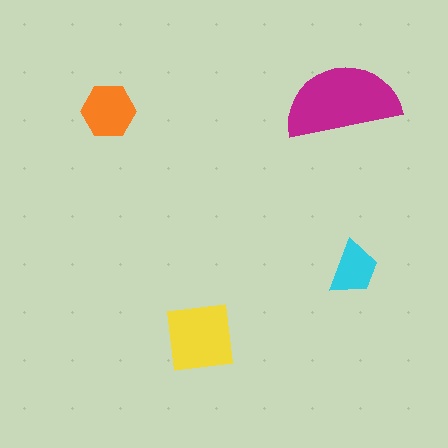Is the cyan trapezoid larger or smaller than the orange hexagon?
Smaller.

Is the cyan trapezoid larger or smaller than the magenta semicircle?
Smaller.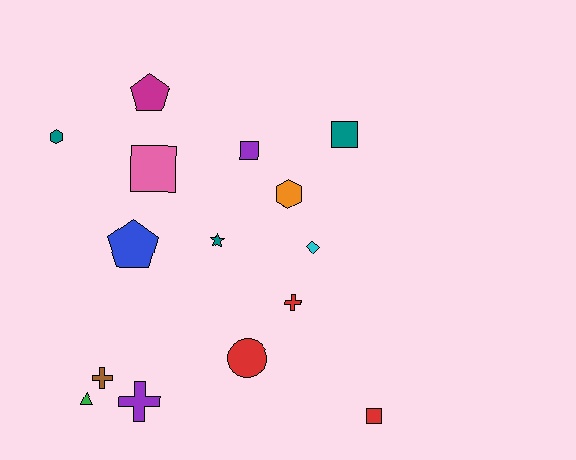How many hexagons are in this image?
There are 2 hexagons.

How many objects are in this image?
There are 15 objects.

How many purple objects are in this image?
There are 2 purple objects.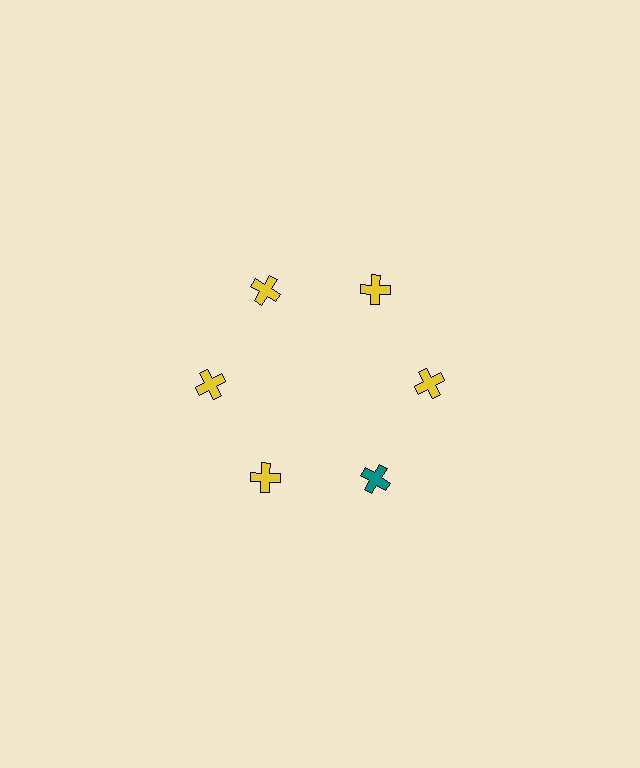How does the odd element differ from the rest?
It has a different color: teal instead of yellow.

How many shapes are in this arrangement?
There are 6 shapes arranged in a ring pattern.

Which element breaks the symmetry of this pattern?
The teal cross at roughly the 5 o'clock position breaks the symmetry. All other shapes are yellow crosses.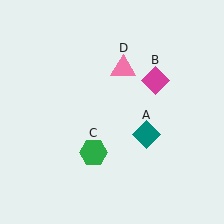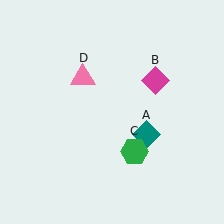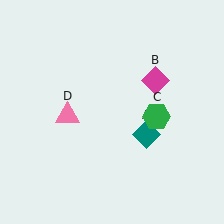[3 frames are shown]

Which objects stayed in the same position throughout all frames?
Teal diamond (object A) and magenta diamond (object B) remained stationary.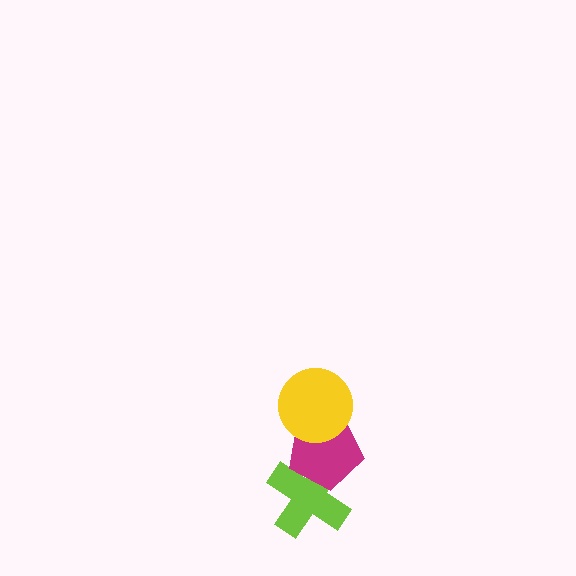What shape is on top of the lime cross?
The magenta pentagon is on top of the lime cross.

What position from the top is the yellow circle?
The yellow circle is 1st from the top.